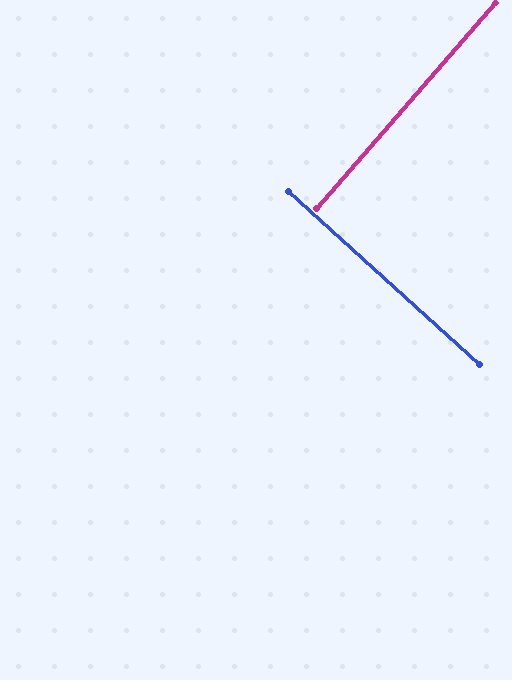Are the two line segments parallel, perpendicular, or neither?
Perpendicular — they meet at approximately 89°.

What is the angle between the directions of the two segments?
Approximately 89 degrees.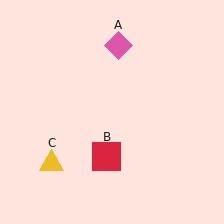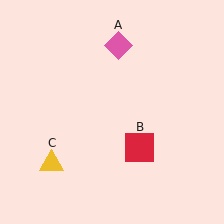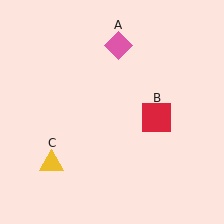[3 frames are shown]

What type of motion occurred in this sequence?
The red square (object B) rotated counterclockwise around the center of the scene.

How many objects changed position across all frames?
1 object changed position: red square (object B).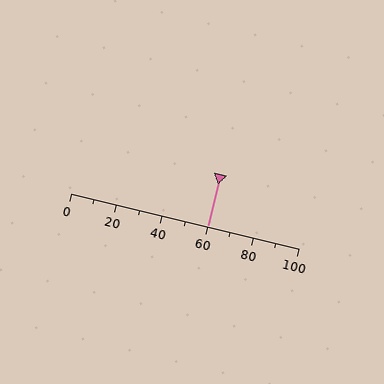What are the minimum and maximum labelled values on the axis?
The axis runs from 0 to 100.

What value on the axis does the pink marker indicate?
The marker indicates approximately 60.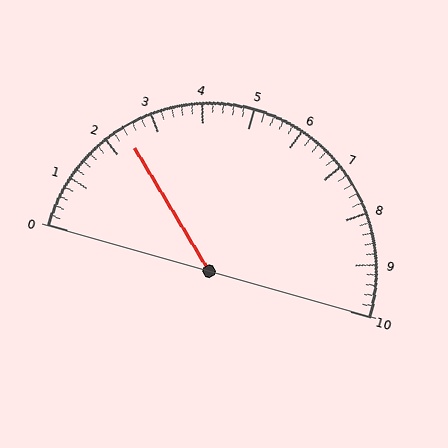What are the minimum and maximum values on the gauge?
The gauge ranges from 0 to 10.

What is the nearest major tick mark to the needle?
The nearest major tick mark is 2.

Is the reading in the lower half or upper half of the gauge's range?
The reading is in the lower half of the range (0 to 10).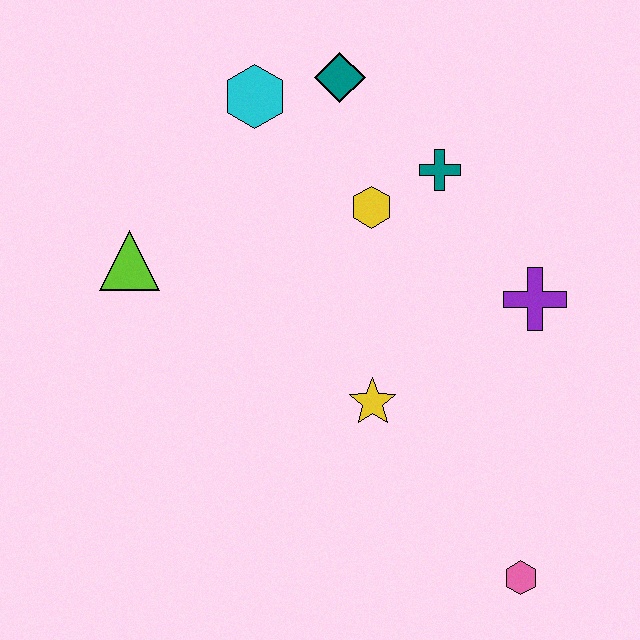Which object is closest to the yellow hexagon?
The teal cross is closest to the yellow hexagon.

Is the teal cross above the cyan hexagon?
No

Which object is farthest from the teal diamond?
The pink hexagon is farthest from the teal diamond.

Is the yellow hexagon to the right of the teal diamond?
Yes